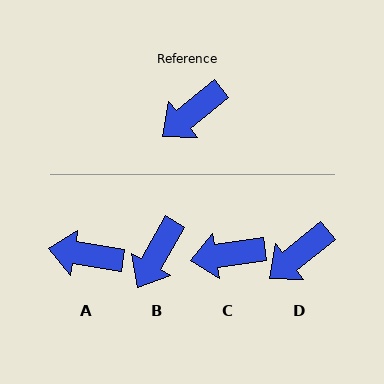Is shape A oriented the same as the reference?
No, it is off by about 48 degrees.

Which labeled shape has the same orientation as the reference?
D.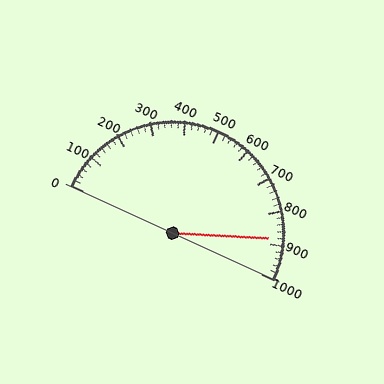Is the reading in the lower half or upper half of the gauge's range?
The reading is in the upper half of the range (0 to 1000).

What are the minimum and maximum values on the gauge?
The gauge ranges from 0 to 1000.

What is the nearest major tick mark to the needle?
The nearest major tick mark is 900.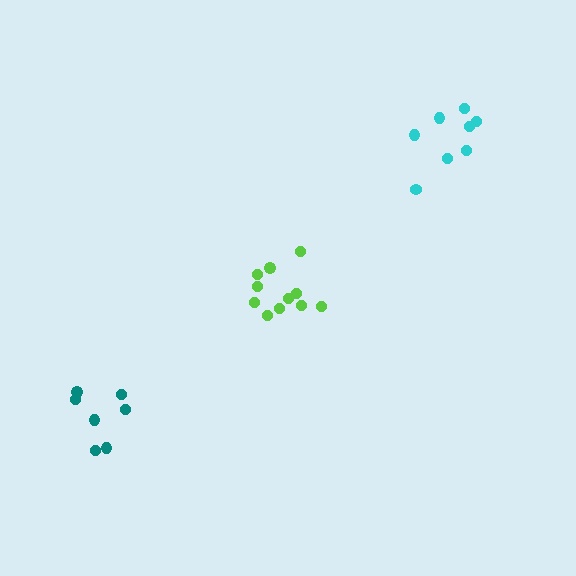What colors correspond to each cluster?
The clusters are colored: lime, teal, cyan.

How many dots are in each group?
Group 1: 11 dots, Group 2: 7 dots, Group 3: 8 dots (26 total).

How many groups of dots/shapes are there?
There are 3 groups.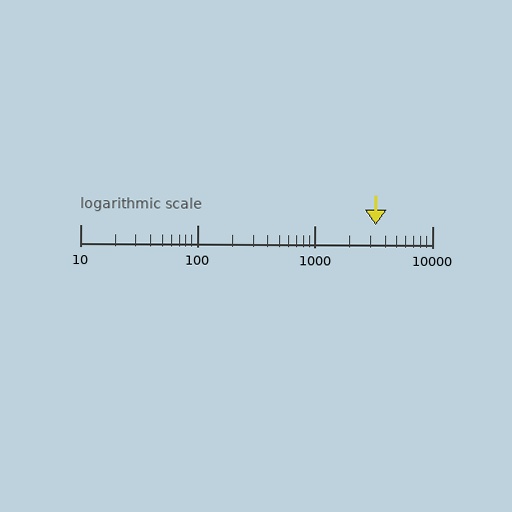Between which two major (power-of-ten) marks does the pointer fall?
The pointer is between 1000 and 10000.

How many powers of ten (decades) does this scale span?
The scale spans 3 decades, from 10 to 10000.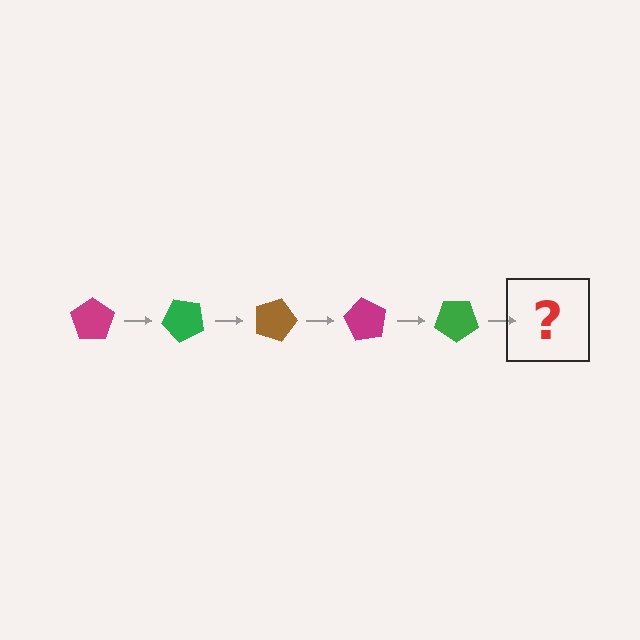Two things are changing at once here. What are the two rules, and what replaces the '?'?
The two rules are that it rotates 45 degrees each step and the color cycles through magenta, green, and brown. The '?' should be a brown pentagon, rotated 225 degrees from the start.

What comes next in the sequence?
The next element should be a brown pentagon, rotated 225 degrees from the start.